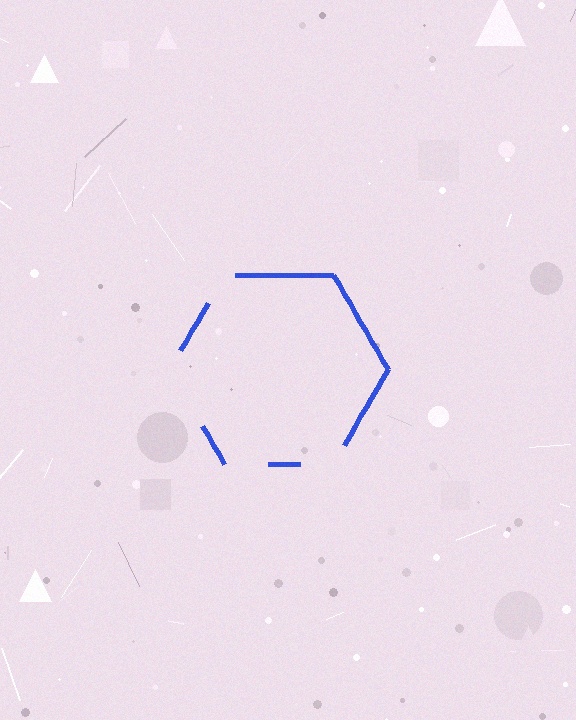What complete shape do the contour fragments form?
The contour fragments form a hexagon.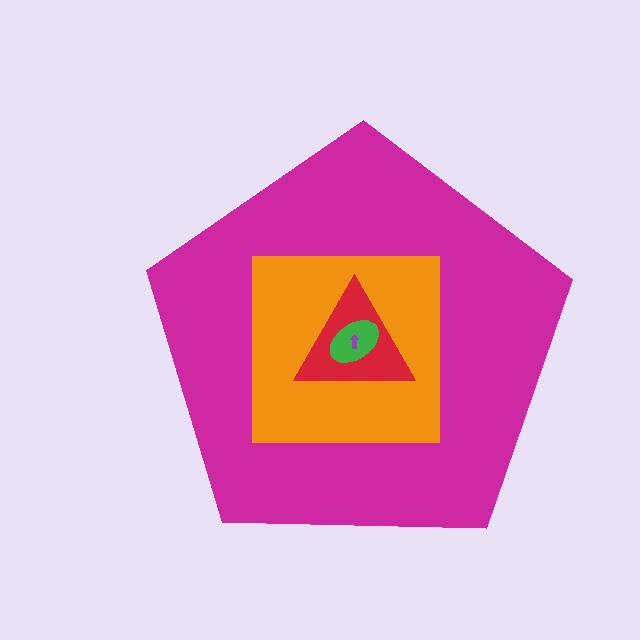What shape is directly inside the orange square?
The red triangle.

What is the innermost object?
The purple arrow.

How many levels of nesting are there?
5.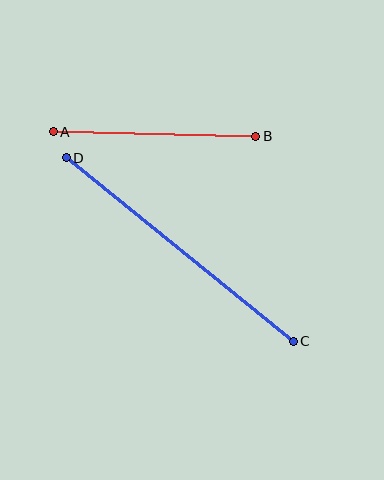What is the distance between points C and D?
The distance is approximately 292 pixels.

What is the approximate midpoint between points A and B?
The midpoint is at approximately (154, 134) pixels.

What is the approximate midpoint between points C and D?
The midpoint is at approximately (180, 249) pixels.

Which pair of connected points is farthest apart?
Points C and D are farthest apart.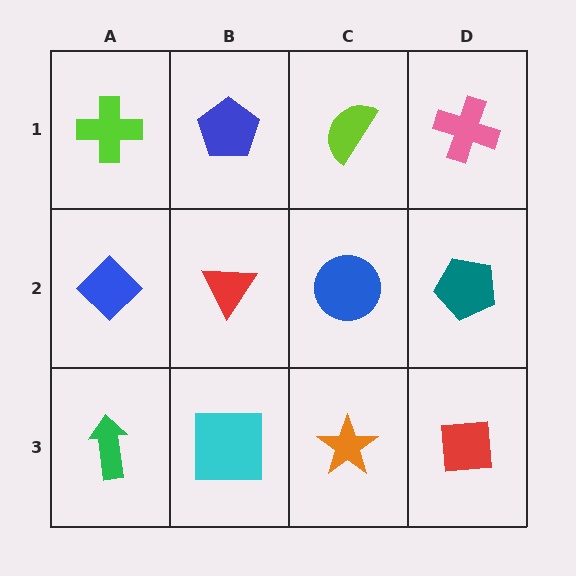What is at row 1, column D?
A pink cross.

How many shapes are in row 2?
4 shapes.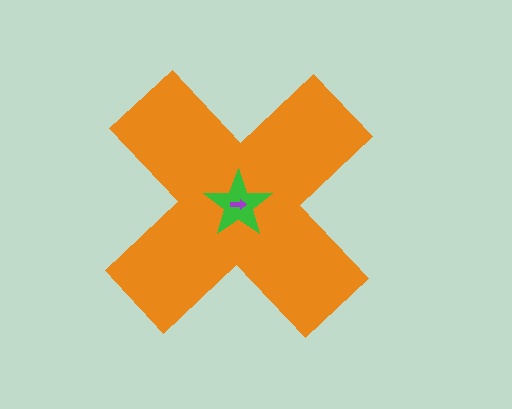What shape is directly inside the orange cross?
The green star.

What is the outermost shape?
The orange cross.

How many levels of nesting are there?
3.